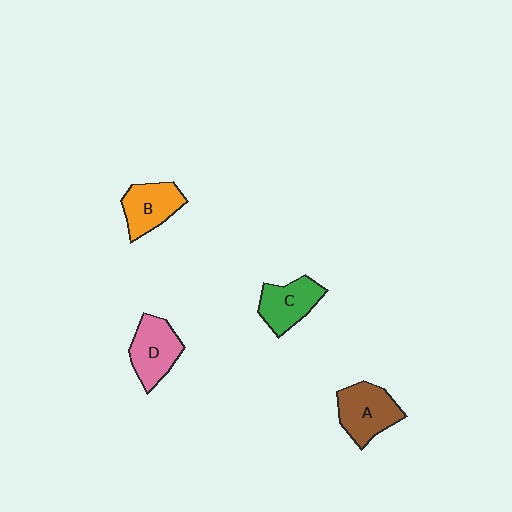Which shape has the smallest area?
Shape B (orange).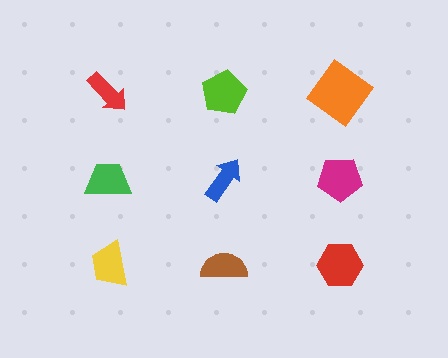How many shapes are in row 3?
3 shapes.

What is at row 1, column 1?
A red arrow.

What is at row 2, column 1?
A green trapezoid.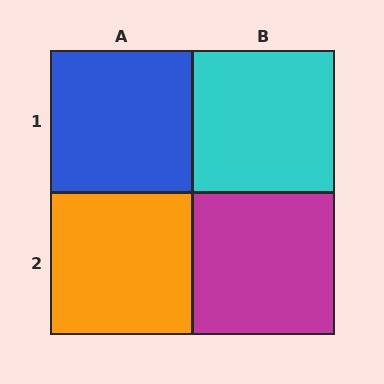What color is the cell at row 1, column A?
Blue.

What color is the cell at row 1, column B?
Cyan.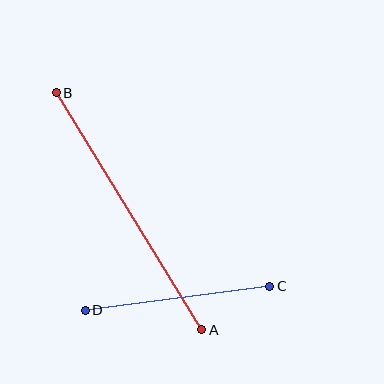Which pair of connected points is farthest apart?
Points A and B are farthest apart.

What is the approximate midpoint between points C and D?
The midpoint is at approximately (177, 298) pixels.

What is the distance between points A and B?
The distance is approximately 278 pixels.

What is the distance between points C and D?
The distance is approximately 186 pixels.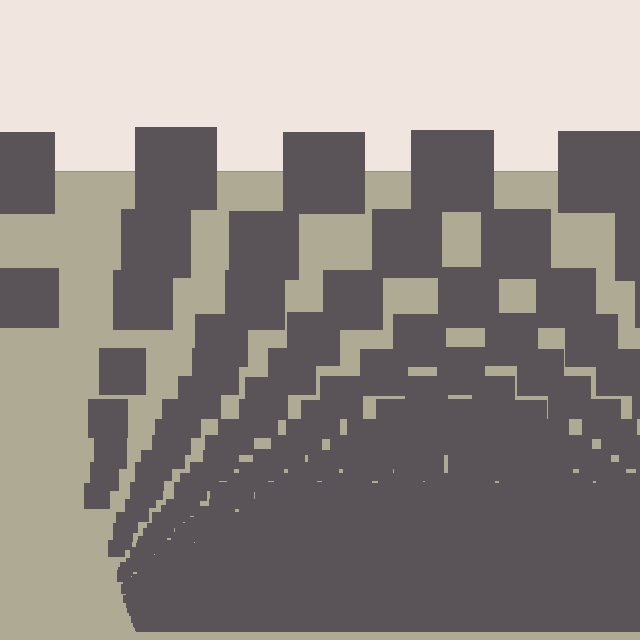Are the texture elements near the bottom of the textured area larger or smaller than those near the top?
Smaller. The gradient is inverted — elements near the bottom are smaller and denser.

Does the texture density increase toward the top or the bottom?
Density increases toward the bottom.